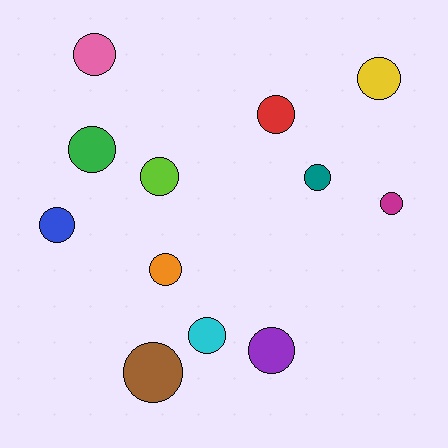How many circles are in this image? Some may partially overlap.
There are 12 circles.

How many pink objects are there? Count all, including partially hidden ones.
There is 1 pink object.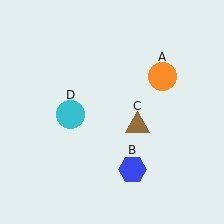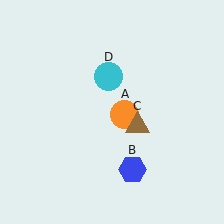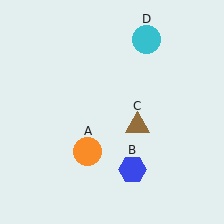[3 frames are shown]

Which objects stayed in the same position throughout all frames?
Blue hexagon (object B) and brown triangle (object C) remained stationary.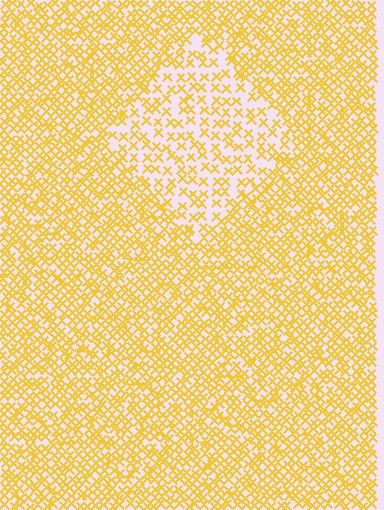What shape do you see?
I see a diamond.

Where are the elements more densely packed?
The elements are more densely packed outside the diamond boundary.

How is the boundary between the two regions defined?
The boundary is defined by a change in element density (approximately 1.9x ratio). All elements are the same color, size, and shape.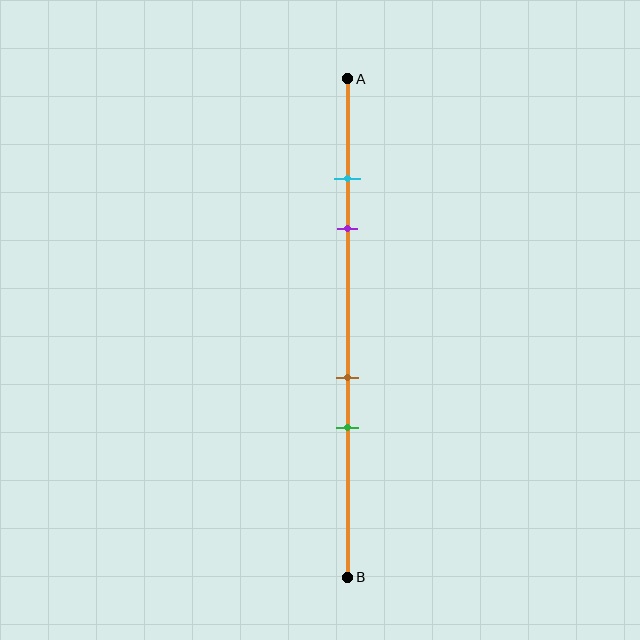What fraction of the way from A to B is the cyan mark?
The cyan mark is approximately 20% (0.2) of the way from A to B.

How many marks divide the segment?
There are 4 marks dividing the segment.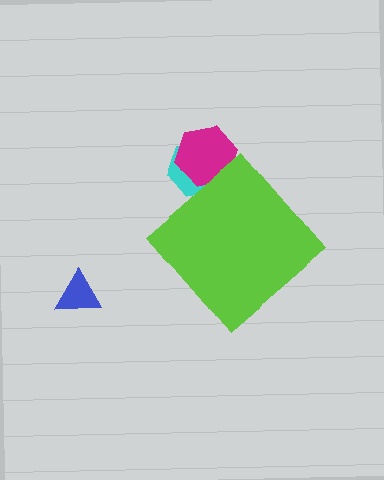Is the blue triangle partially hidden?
No, the blue triangle is fully visible.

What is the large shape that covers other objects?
A lime diamond.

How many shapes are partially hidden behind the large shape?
2 shapes are partially hidden.